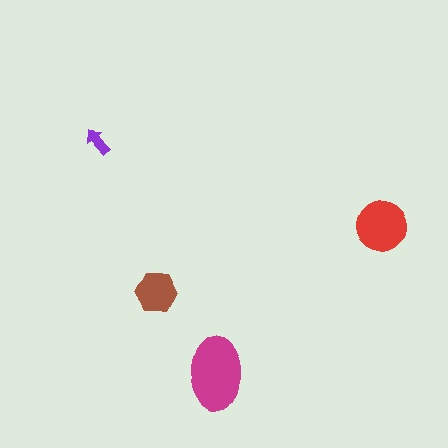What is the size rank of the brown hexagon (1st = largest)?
3rd.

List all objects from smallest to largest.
The purple arrow, the brown hexagon, the red circle, the magenta ellipse.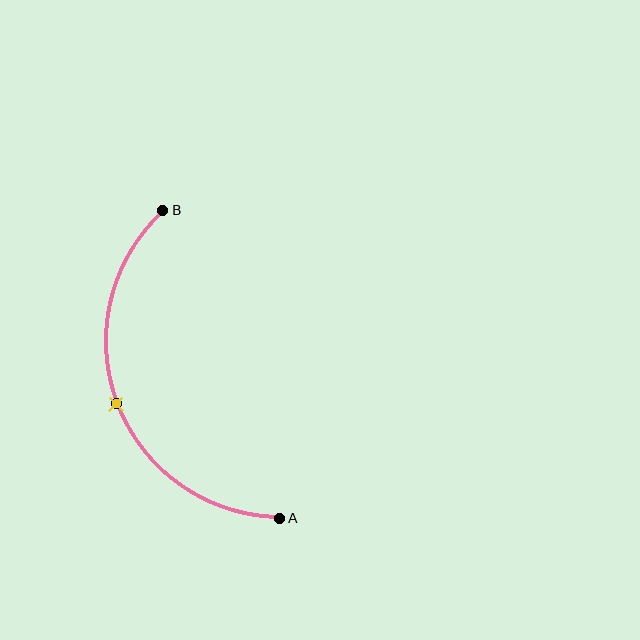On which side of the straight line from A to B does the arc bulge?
The arc bulges to the left of the straight line connecting A and B.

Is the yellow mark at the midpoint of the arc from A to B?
Yes. The yellow mark lies on the arc at equal arc-length from both A and B — it is the arc midpoint.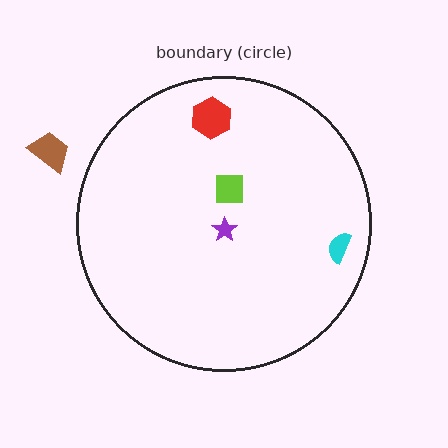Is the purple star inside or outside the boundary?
Inside.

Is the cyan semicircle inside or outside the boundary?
Inside.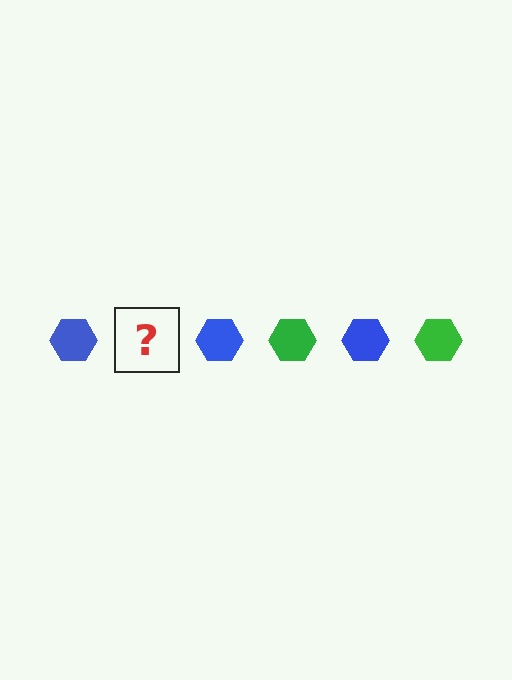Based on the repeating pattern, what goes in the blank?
The blank should be a green hexagon.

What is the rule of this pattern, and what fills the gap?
The rule is that the pattern cycles through blue, green hexagons. The gap should be filled with a green hexagon.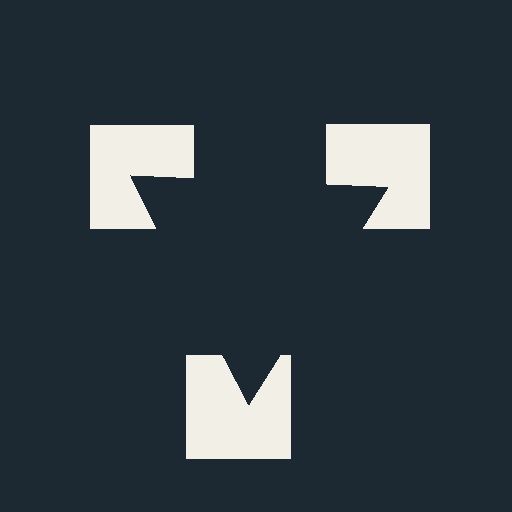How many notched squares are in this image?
There are 3 — one at each vertex of the illusory triangle.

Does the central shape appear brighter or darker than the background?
It typically appears slightly darker than the background, even though no actual brightness change is drawn.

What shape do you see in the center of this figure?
An illusory triangle — its edges are inferred from the aligned wedge cuts in the notched squares, not physically drawn.